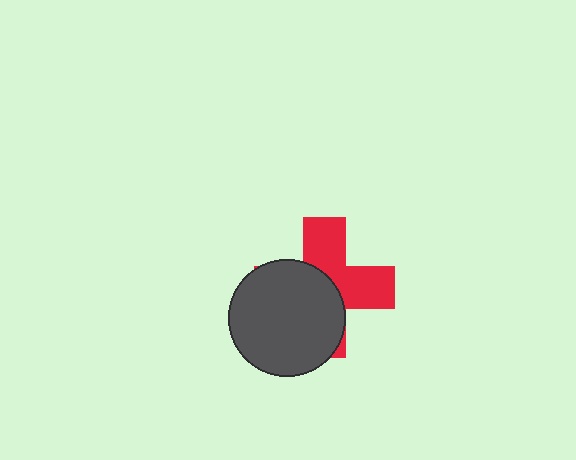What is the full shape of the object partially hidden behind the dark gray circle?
The partially hidden object is a red cross.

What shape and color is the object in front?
The object in front is a dark gray circle.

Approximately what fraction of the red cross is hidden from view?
Roughly 53% of the red cross is hidden behind the dark gray circle.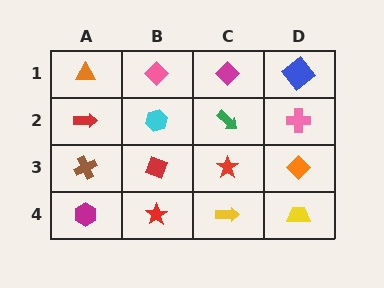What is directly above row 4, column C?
A red star.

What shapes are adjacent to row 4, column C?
A red star (row 3, column C), a red star (row 4, column B), a yellow trapezoid (row 4, column D).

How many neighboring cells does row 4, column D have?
2.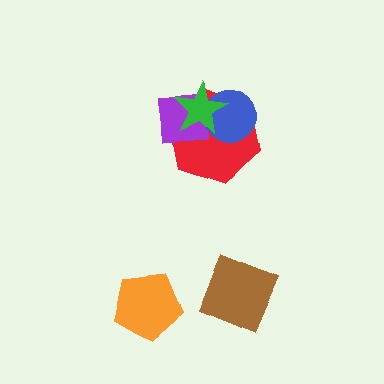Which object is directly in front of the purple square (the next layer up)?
The blue circle is directly in front of the purple square.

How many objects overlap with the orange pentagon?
0 objects overlap with the orange pentagon.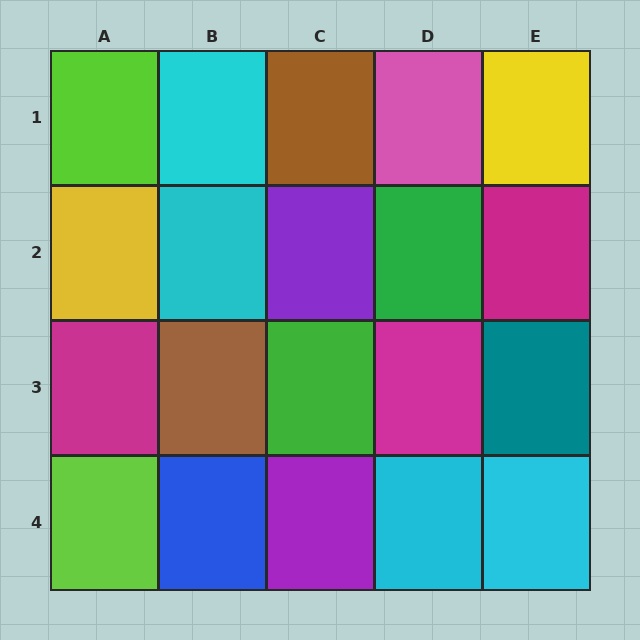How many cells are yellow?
2 cells are yellow.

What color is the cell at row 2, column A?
Yellow.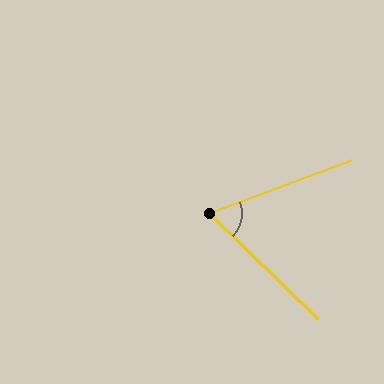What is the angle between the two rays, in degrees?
Approximately 64 degrees.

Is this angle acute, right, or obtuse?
It is acute.